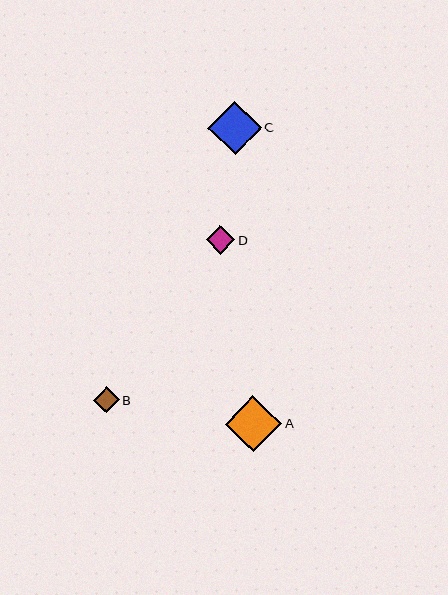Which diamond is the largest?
Diamond A is the largest with a size of approximately 56 pixels.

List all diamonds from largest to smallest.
From largest to smallest: A, C, D, B.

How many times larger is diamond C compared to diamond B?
Diamond C is approximately 2.1 times the size of diamond B.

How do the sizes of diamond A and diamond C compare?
Diamond A and diamond C are approximately the same size.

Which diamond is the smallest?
Diamond B is the smallest with a size of approximately 26 pixels.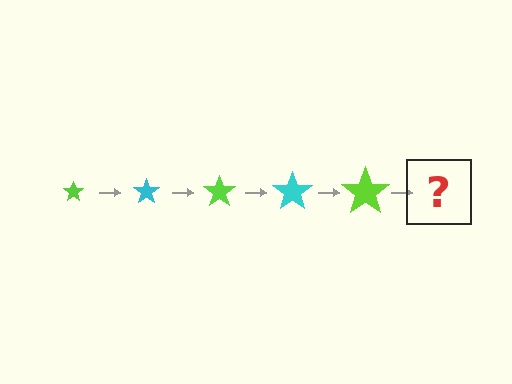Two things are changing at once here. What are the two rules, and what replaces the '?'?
The two rules are that the star grows larger each step and the color cycles through lime and cyan. The '?' should be a cyan star, larger than the previous one.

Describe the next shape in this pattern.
It should be a cyan star, larger than the previous one.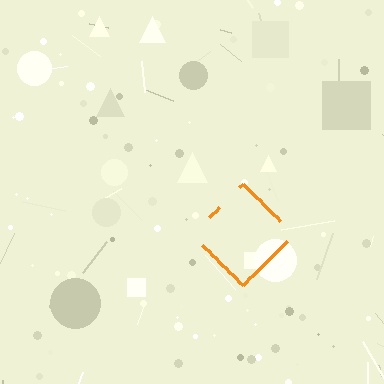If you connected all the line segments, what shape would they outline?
They would outline a diamond.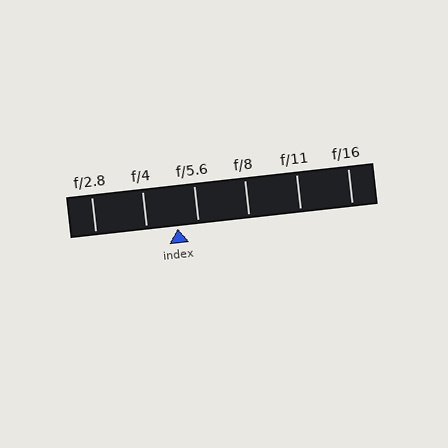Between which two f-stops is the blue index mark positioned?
The index mark is between f/4 and f/5.6.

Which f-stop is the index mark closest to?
The index mark is closest to f/5.6.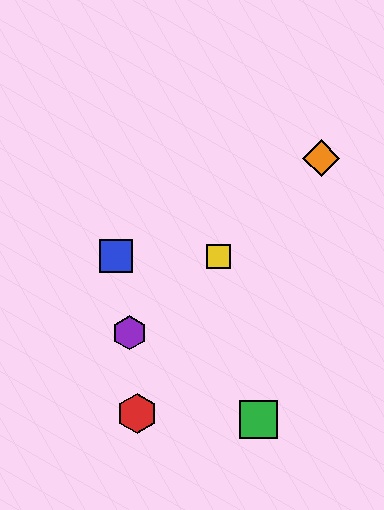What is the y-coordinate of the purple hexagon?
The purple hexagon is at y≈333.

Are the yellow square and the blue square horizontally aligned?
Yes, both are at y≈256.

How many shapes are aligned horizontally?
2 shapes (the blue square, the yellow square) are aligned horizontally.